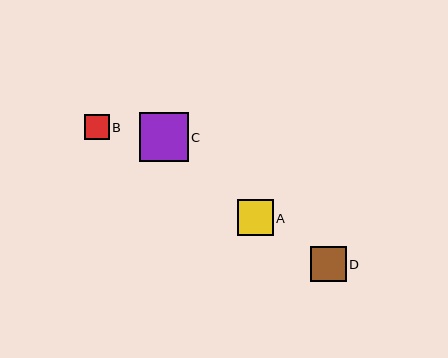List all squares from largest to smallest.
From largest to smallest: C, A, D, B.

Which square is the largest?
Square C is the largest with a size of approximately 49 pixels.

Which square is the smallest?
Square B is the smallest with a size of approximately 25 pixels.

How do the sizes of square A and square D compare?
Square A and square D are approximately the same size.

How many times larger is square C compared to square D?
Square C is approximately 1.4 times the size of square D.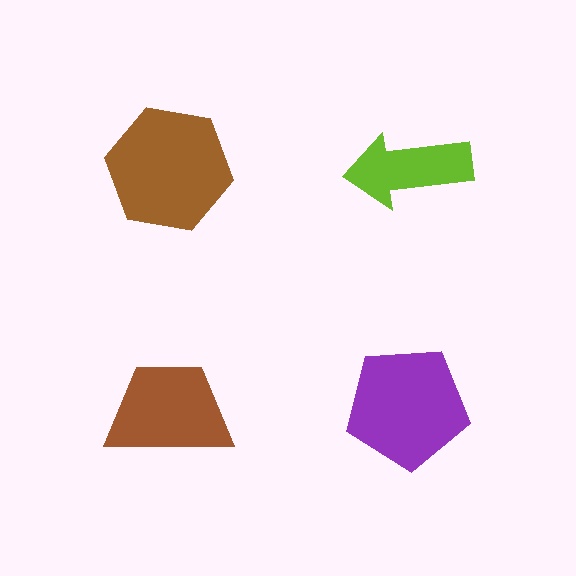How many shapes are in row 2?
2 shapes.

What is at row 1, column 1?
A brown hexagon.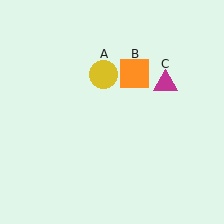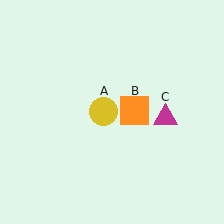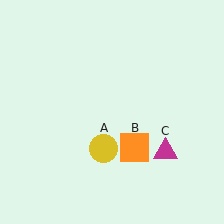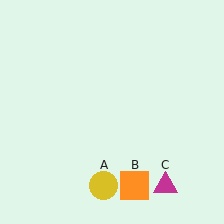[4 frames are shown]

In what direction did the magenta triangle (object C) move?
The magenta triangle (object C) moved down.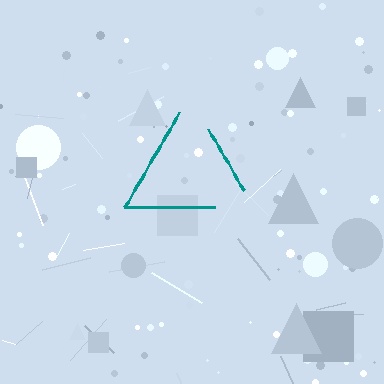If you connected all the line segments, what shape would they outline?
They would outline a triangle.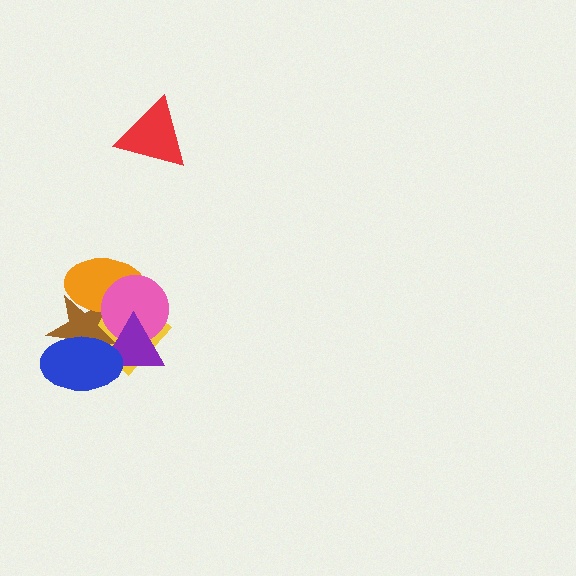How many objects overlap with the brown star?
5 objects overlap with the brown star.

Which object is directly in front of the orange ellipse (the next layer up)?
The pink circle is directly in front of the orange ellipse.